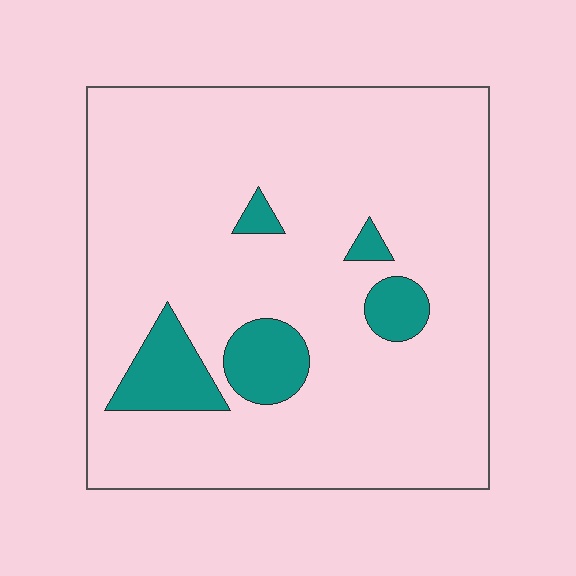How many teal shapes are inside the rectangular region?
5.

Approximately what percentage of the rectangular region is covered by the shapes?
Approximately 10%.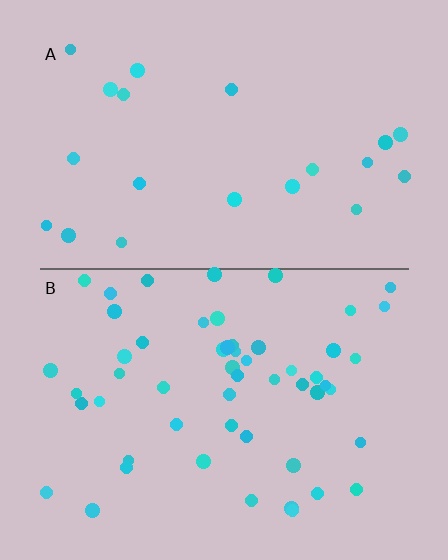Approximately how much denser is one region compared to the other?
Approximately 2.6× — region B over region A.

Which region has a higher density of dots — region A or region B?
B (the bottom).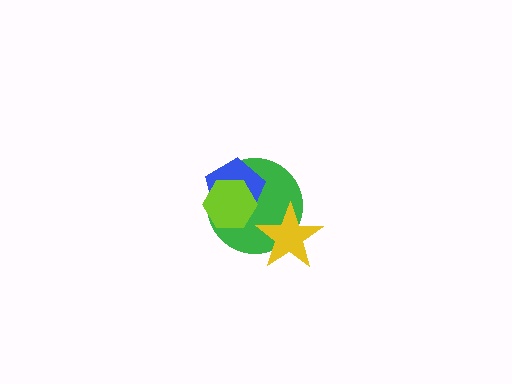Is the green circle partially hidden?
Yes, it is partially covered by another shape.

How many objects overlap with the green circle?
3 objects overlap with the green circle.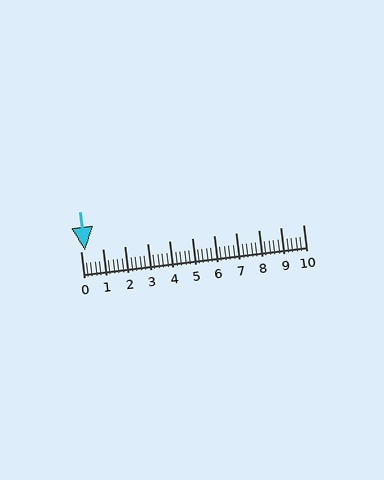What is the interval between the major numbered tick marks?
The major tick marks are spaced 1 units apart.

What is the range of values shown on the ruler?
The ruler shows values from 0 to 10.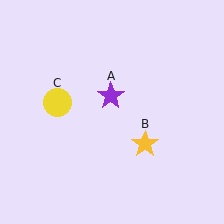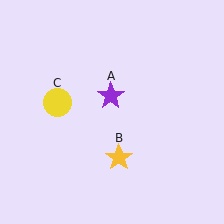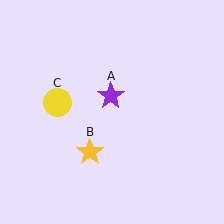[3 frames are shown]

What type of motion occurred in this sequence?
The yellow star (object B) rotated clockwise around the center of the scene.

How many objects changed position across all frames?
1 object changed position: yellow star (object B).